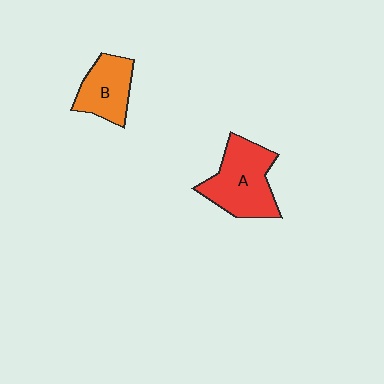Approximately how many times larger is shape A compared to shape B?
Approximately 1.5 times.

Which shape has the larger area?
Shape A (red).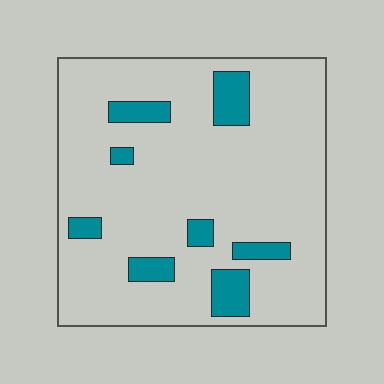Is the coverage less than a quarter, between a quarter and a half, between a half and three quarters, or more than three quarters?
Less than a quarter.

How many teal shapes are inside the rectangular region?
8.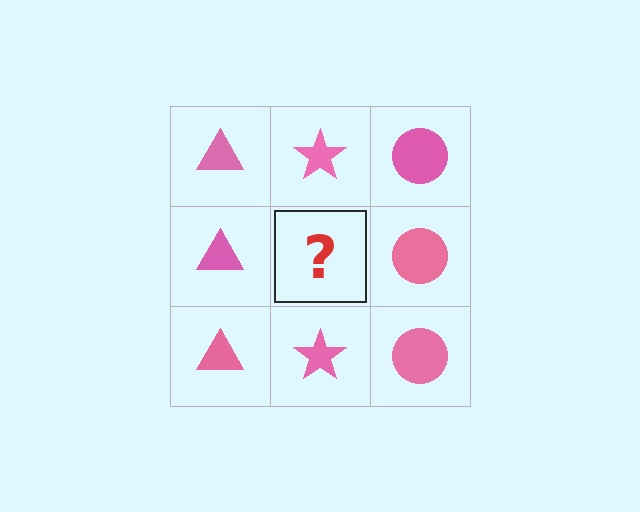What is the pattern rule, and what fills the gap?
The rule is that each column has a consistent shape. The gap should be filled with a pink star.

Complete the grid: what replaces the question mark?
The question mark should be replaced with a pink star.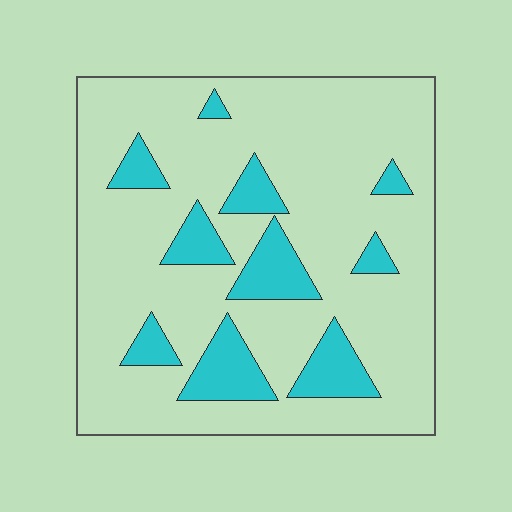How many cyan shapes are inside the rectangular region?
10.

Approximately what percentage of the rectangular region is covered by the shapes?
Approximately 20%.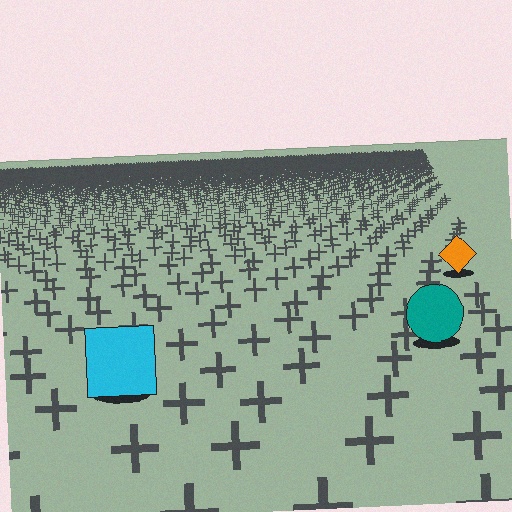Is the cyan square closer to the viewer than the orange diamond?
Yes. The cyan square is closer — you can tell from the texture gradient: the ground texture is coarser near it.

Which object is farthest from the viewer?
The orange diamond is farthest from the viewer. It appears smaller and the ground texture around it is denser.